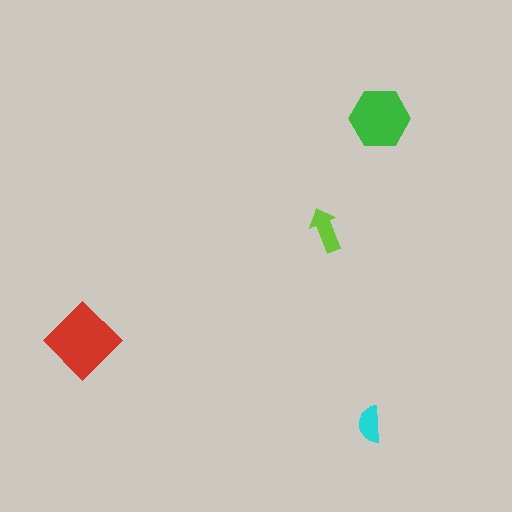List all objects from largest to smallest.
The red diamond, the green hexagon, the lime arrow, the cyan semicircle.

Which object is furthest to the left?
The red diamond is leftmost.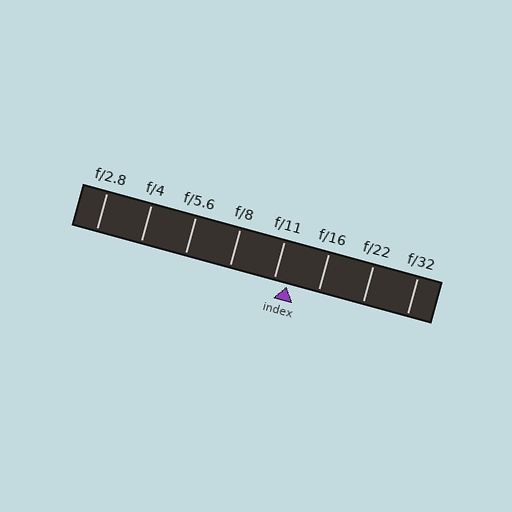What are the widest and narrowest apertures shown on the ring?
The widest aperture shown is f/2.8 and the narrowest is f/32.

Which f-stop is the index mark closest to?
The index mark is closest to f/11.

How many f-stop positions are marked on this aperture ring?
There are 8 f-stop positions marked.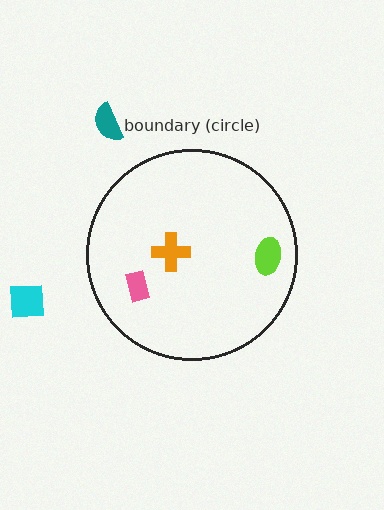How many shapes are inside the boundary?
3 inside, 2 outside.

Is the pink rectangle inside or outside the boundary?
Inside.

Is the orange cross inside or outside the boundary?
Inside.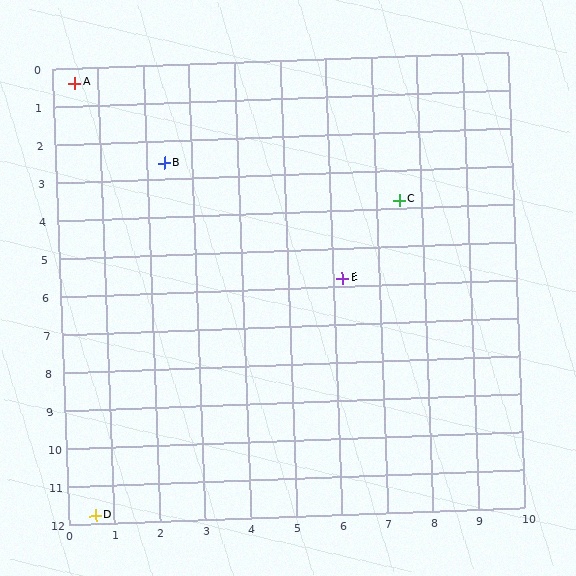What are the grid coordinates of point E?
Point E is at approximately (6.2, 5.8).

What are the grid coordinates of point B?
Point B is at approximately (2.4, 2.6).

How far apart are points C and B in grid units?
Points C and B are about 5.2 grid units apart.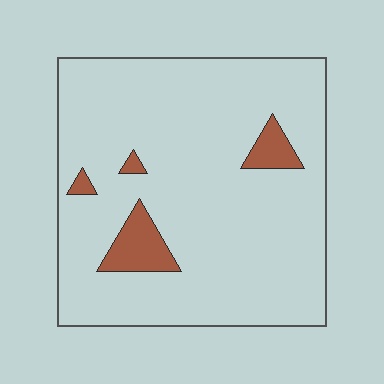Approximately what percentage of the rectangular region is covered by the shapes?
Approximately 10%.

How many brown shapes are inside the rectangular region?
4.